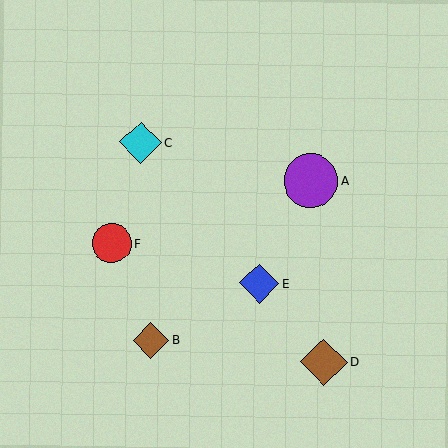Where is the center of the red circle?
The center of the red circle is at (112, 243).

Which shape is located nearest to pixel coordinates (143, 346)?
The brown diamond (labeled B) at (151, 340) is nearest to that location.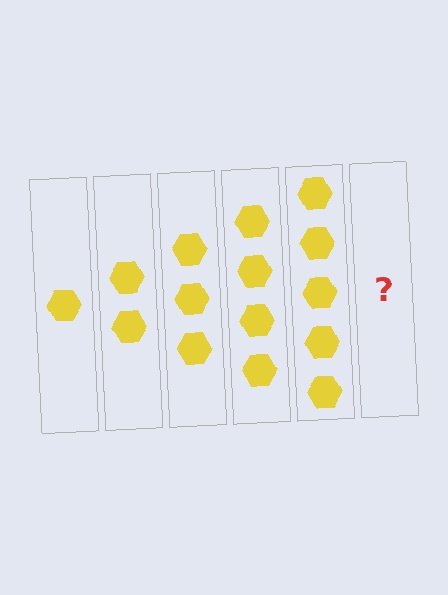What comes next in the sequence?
The next element should be 6 hexagons.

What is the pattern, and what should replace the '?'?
The pattern is that each step adds one more hexagon. The '?' should be 6 hexagons.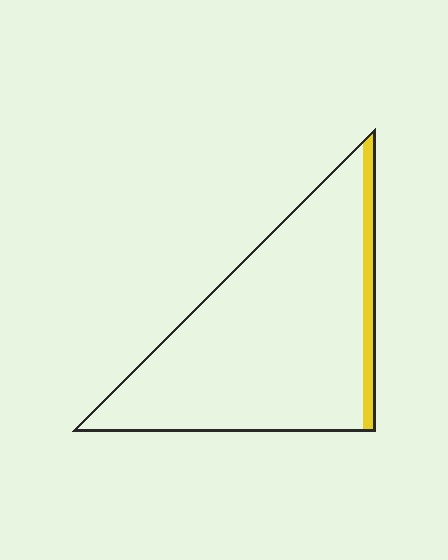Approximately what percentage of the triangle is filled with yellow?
Approximately 10%.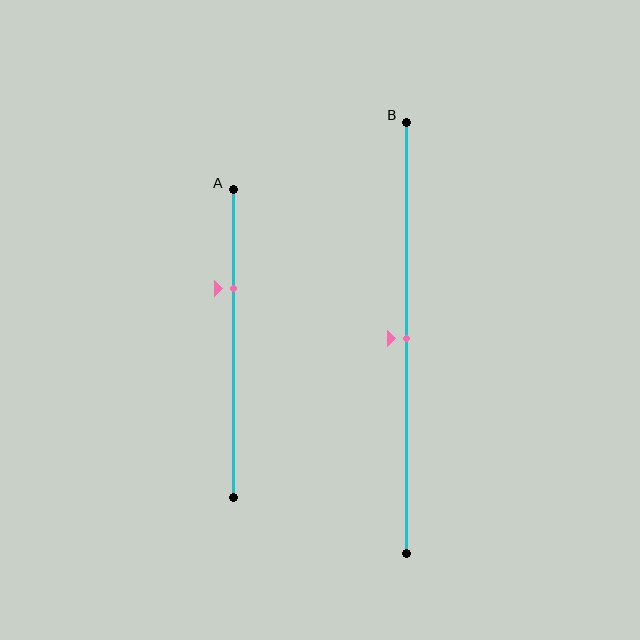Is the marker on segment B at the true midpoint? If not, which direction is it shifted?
Yes, the marker on segment B is at the true midpoint.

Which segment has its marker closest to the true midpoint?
Segment B has its marker closest to the true midpoint.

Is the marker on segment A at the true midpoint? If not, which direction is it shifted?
No, the marker on segment A is shifted upward by about 18% of the segment length.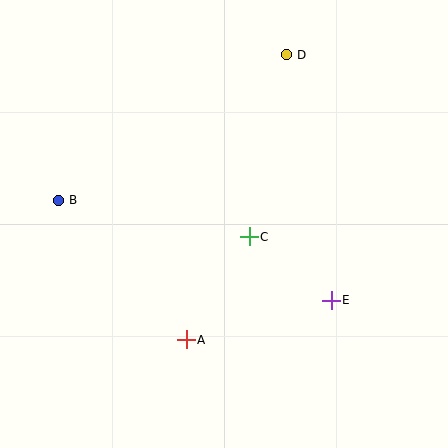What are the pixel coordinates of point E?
Point E is at (331, 300).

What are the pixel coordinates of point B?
Point B is at (58, 200).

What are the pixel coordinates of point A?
Point A is at (186, 340).